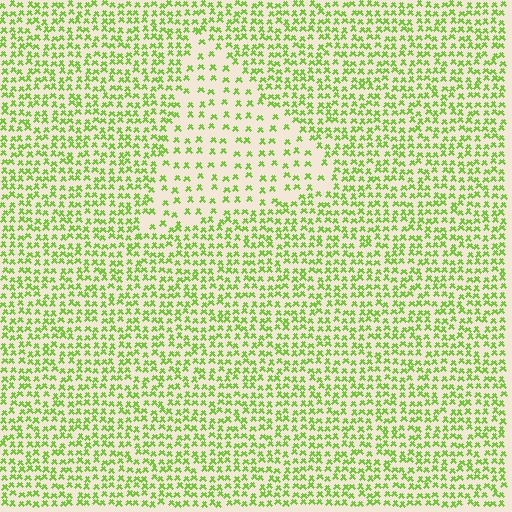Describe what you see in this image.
The image contains small lime elements arranged at two different densities. A triangle-shaped region is visible where the elements are less densely packed than the surrounding area.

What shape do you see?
I see a triangle.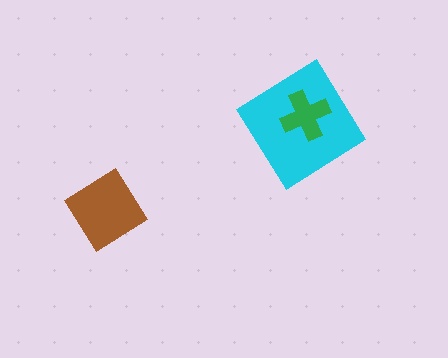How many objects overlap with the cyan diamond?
1 object overlaps with the cyan diamond.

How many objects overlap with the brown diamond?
0 objects overlap with the brown diamond.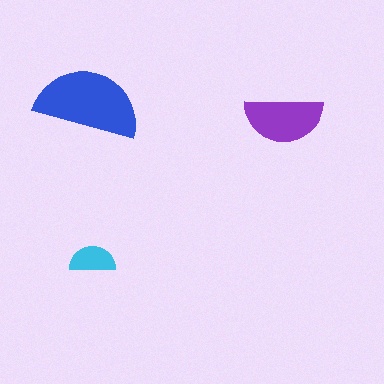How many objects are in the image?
There are 3 objects in the image.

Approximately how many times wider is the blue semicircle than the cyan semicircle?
About 2.5 times wider.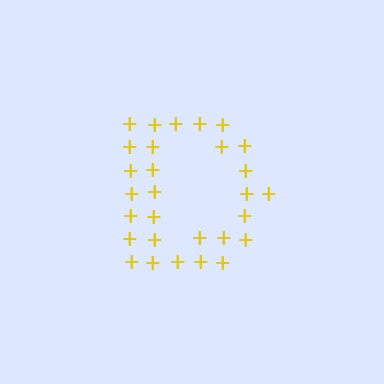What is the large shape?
The large shape is the letter D.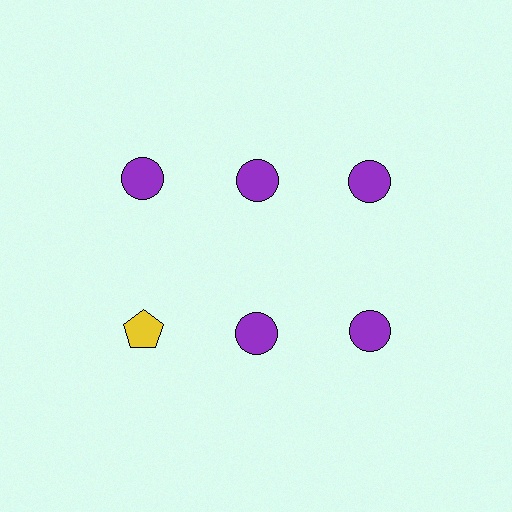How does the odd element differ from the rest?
It differs in both color (yellow instead of purple) and shape (pentagon instead of circle).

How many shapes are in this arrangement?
There are 6 shapes arranged in a grid pattern.